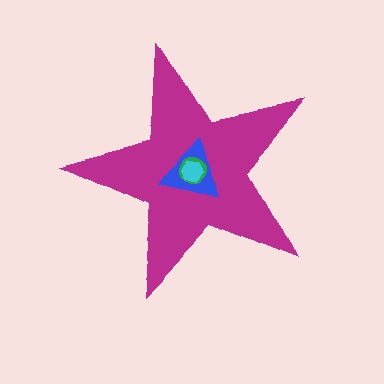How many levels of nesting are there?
4.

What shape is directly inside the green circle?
The cyan hexagon.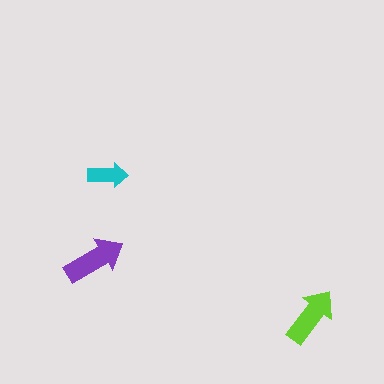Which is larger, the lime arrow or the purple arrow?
The purple one.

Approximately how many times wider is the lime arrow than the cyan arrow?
About 1.5 times wider.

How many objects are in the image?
There are 3 objects in the image.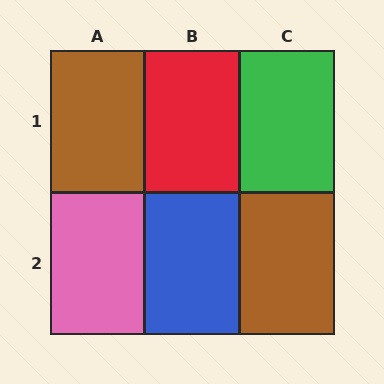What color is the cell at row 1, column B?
Red.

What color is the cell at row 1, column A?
Brown.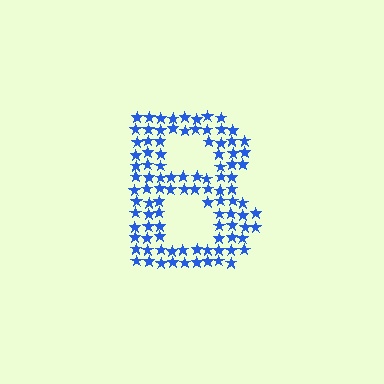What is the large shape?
The large shape is the letter B.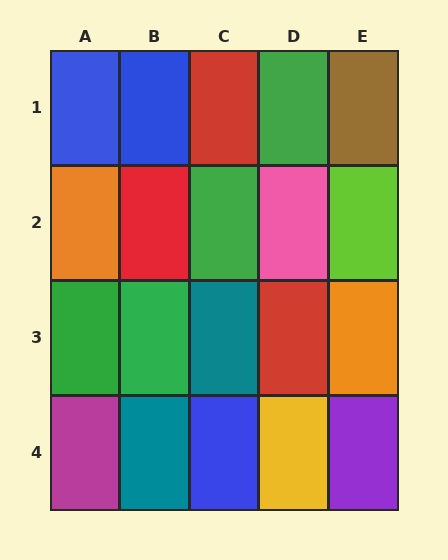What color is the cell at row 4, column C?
Blue.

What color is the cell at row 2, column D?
Pink.